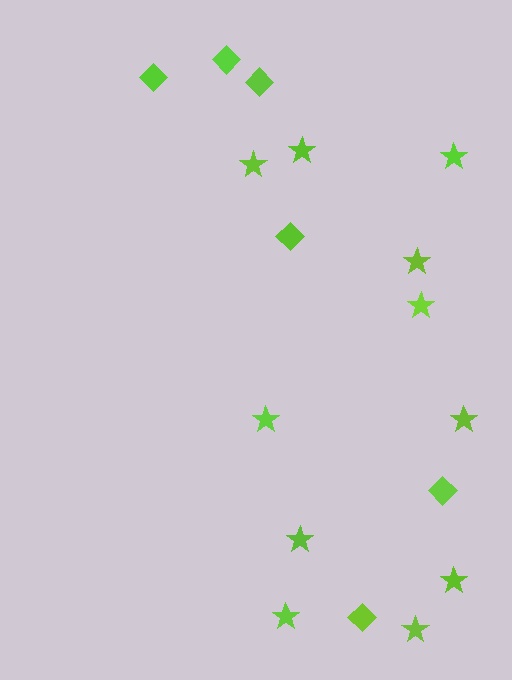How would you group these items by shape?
There are 2 groups: one group of diamonds (6) and one group of stars (11).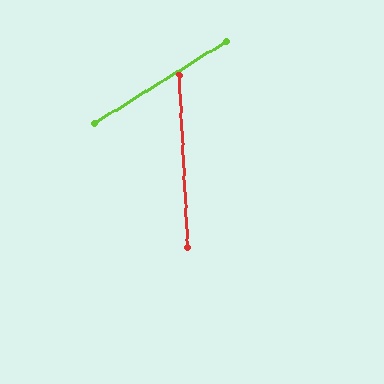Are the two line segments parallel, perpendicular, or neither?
Neither parallel nor perpendicular — they differ by about 61°.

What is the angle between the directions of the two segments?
Approximately 61 degrees.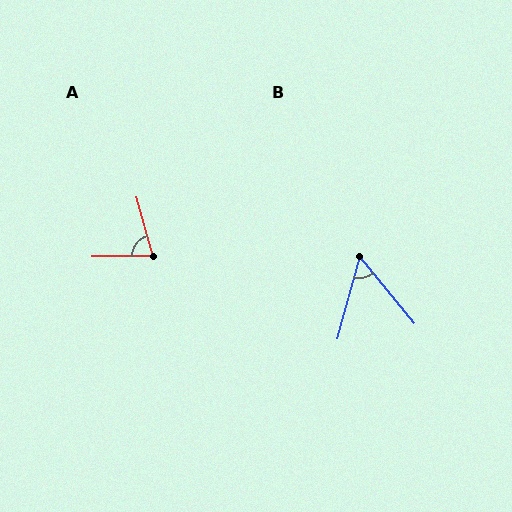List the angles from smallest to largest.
B (55°), A (76°).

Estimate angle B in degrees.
Approximately 55 degrees.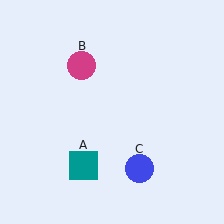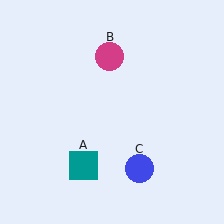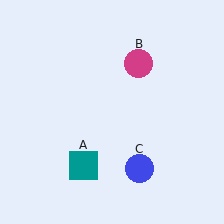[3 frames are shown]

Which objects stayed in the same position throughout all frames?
Teal square (object A) and blue circle (object C) remained stationary.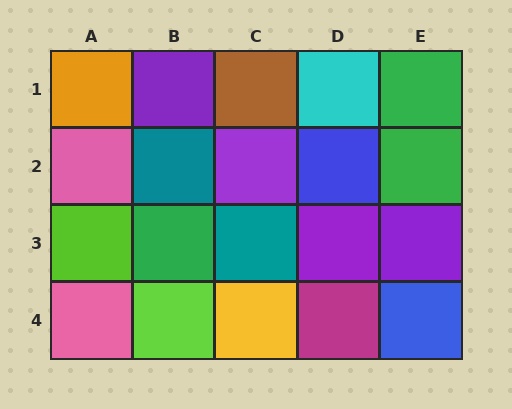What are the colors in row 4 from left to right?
Pink, lime, yellow, magenta, blue.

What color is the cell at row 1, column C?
Brown.